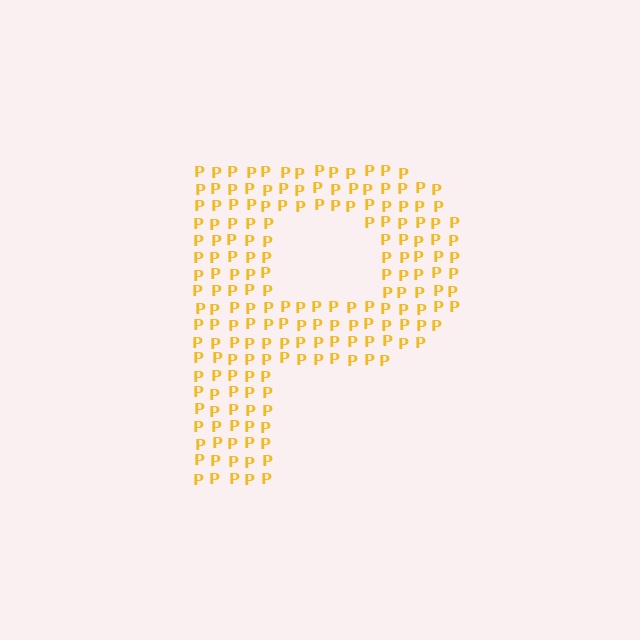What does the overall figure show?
The overall figure shows the letter P.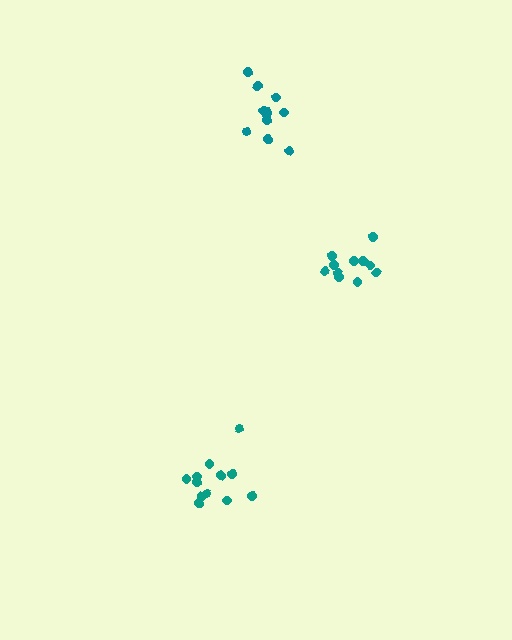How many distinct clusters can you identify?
There are 3 distinct clusters.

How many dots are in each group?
Group 1: 11 dots, Group 2: 12 dots, Group 3: 11 dots (34 total).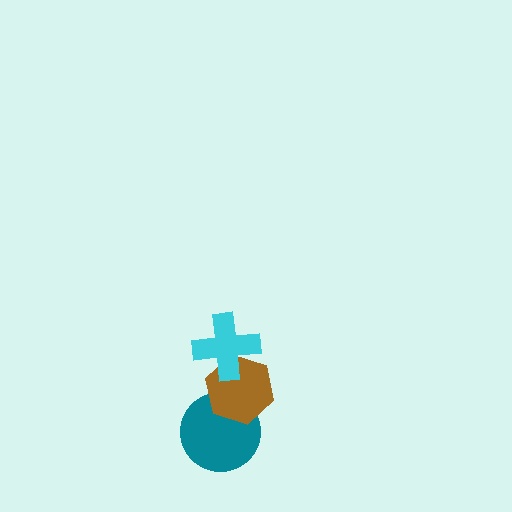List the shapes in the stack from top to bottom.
From top to bottom: the cyan cross, the brown hexagon, the teal circle.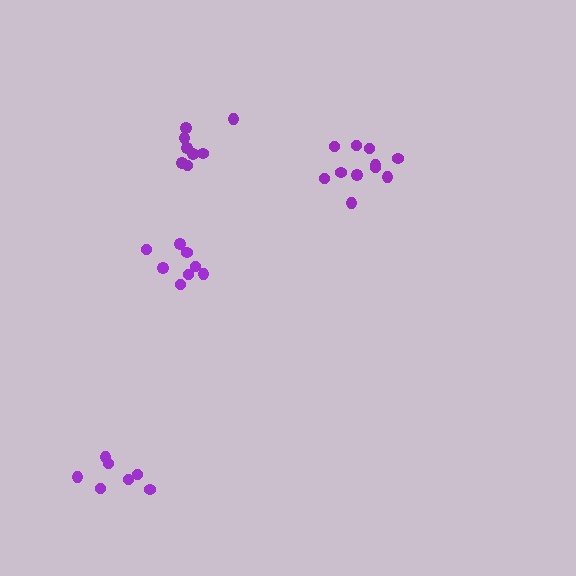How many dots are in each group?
Group 1: 11 dots, Group 2: 8 dots, Group 3: 7 dots, Group 4: 8 dots (34 total).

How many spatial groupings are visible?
There are 4 spatial groupings.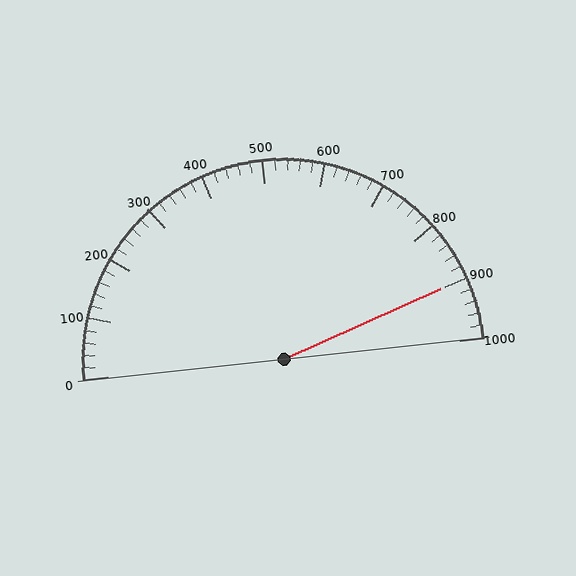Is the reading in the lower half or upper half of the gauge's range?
The reading is in the upper half of the range (0 to 1000).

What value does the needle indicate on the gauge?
The needle indicates approximately 900.